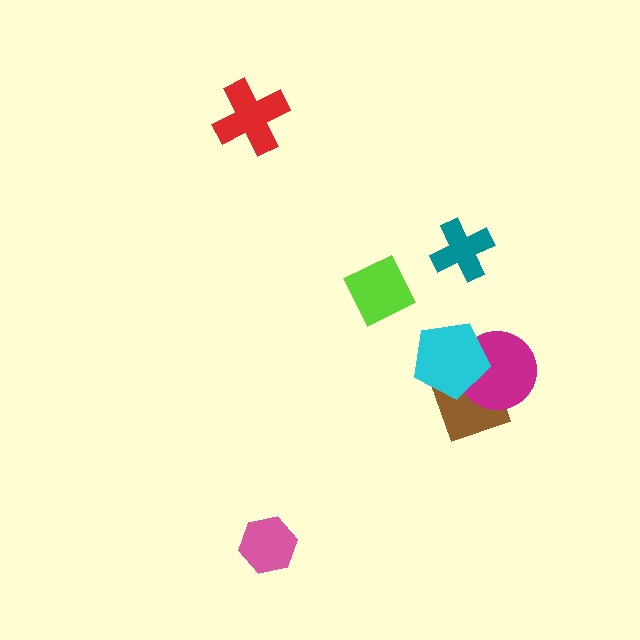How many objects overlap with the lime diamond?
0 objects overlap with the lime diamond.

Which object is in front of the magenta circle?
The cyan pentagon is in front of the magenta circle.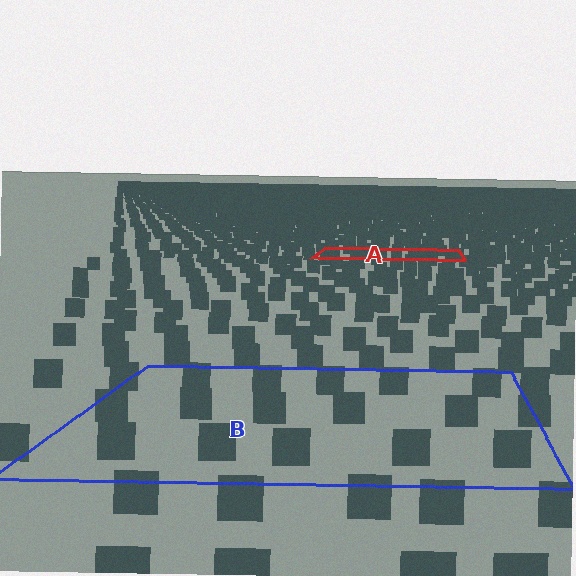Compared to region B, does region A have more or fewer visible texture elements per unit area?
Region A has more texture elements per unit area — they are packed more densely because it is farther away.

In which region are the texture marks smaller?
The texture marks are smaller in region A, because it is farther away.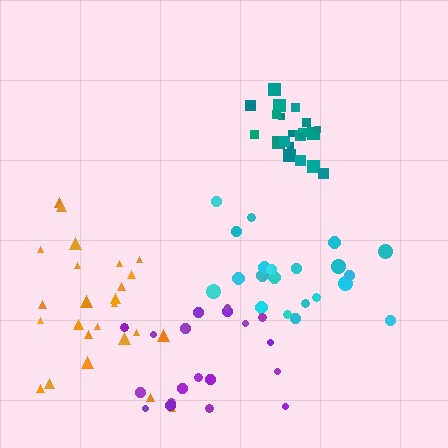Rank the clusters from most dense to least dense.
teal, cyan, purple, orange.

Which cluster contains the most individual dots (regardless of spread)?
Orange (25).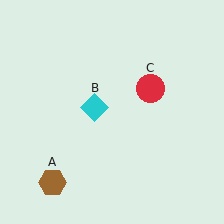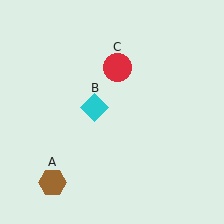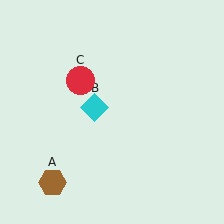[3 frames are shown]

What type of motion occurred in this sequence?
The red circle (object C) rotated counterclockwise around the center of the scene.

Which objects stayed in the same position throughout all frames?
Brown hexagon (object A) and cyan diamond (object B) remained stationary.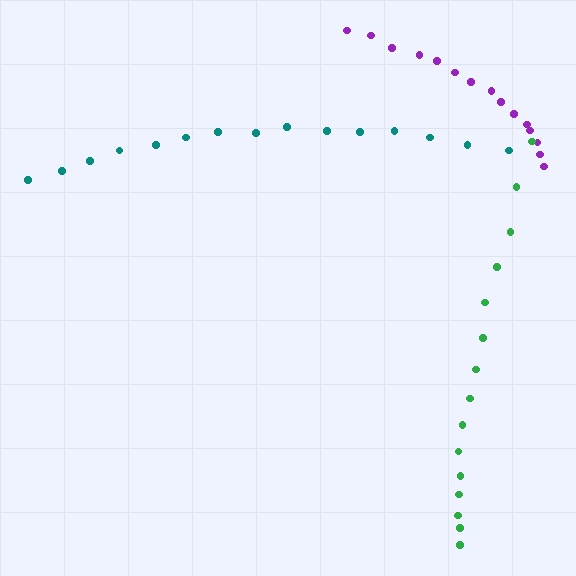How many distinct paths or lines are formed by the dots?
There are 3 distinct paths.